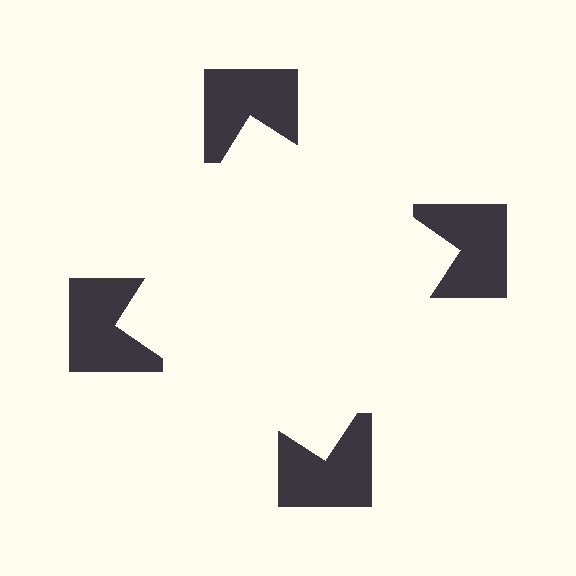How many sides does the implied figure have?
4 sides.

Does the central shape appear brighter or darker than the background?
It typically appears slightly brighter than the background, even though no actual brightness change is drawn.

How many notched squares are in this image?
There are 4 — one at each vertex of the illusory square.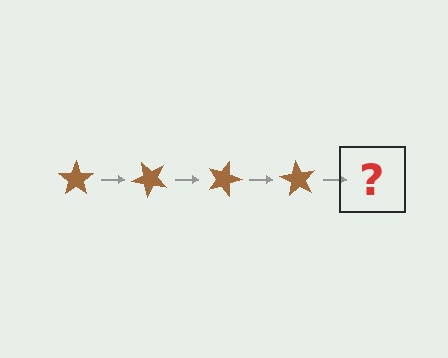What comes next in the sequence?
The next element should be a brown star rotated 180 degrees.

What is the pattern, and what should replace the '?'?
The pattern is that the star rotates 45 degrees each step. The '?' should be a brown star rotated 180 degrees.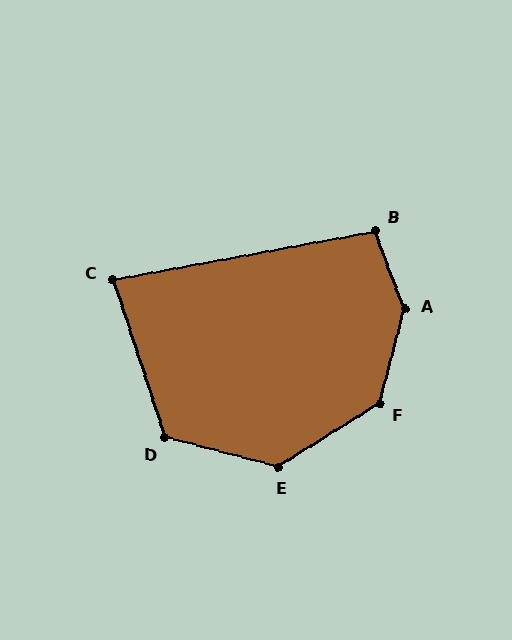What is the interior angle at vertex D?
Approximately 123 degrees (obtuse).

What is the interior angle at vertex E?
Approximately 133 degrees (obtuse).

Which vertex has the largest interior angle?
A, at approximately 144 degrees.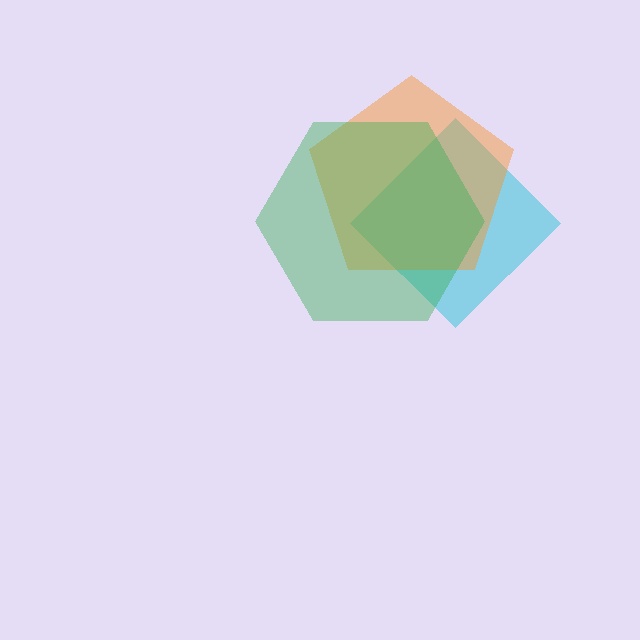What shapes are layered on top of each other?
The layered shapes are: a cyan diamond, an orange pentagon, a green hexagon.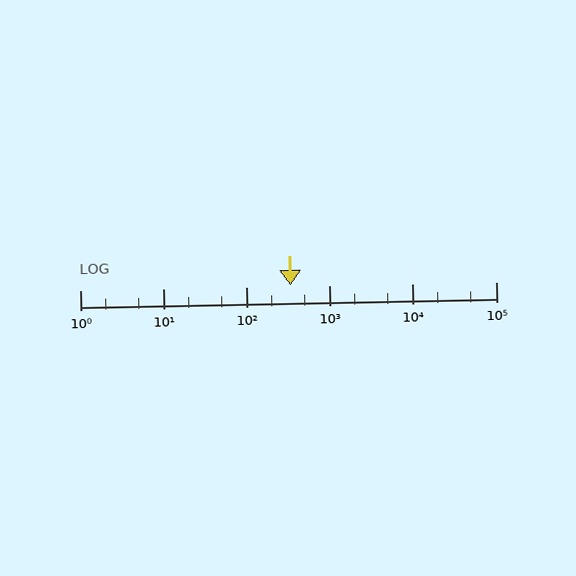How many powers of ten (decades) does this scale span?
The scale spans 5 decades, from 1 to 100000.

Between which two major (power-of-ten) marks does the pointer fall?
The pointer is between 100 and 1000.